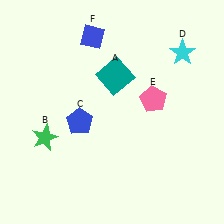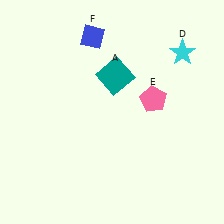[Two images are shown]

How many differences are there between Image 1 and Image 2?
There are 2 differences between the two images.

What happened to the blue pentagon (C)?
The blue pentagon (C) was removed in Image 2. It was in the bottom-left area of Image 1.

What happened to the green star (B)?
The green star (B) was removed in Image 2. It was in the bottom-left area of Image 1.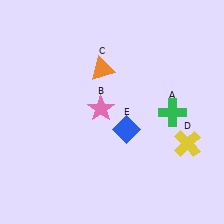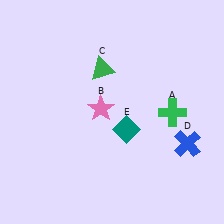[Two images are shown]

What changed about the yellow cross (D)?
In Image 1, D is yellow. In Image 2, it changed to blue.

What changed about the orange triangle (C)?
In Image 1, C is orange. In Image 2, it changed to green.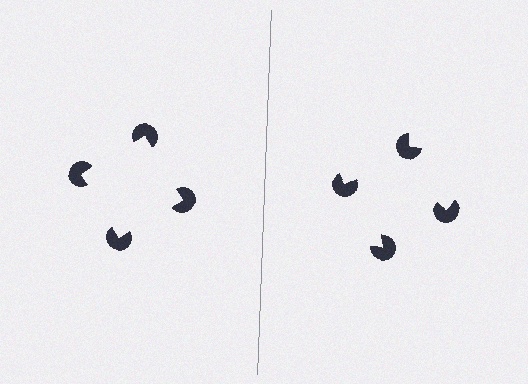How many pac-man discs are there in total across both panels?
8 — 4 on each side.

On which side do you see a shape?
An illusory square appears on the left side. On the right side the wedge cuts are rotated, so no coherent shape forms.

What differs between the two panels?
The pac-man discs are positioned identically on both sides; only the wedge orientations differ. On the left they align to a square; on the right they are misaligned.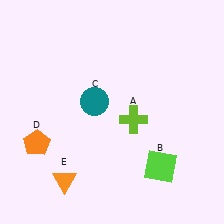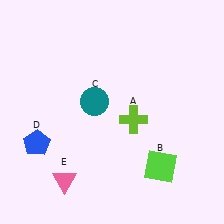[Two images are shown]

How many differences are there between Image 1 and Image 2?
There are 2 differences between the two images.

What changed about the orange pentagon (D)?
In Image 1, D is orange. In Image 2, it changed to blue.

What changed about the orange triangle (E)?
In Image 1, E is orange. In Image 2, it changed to pink.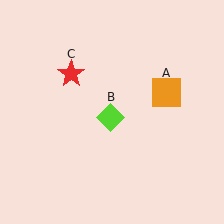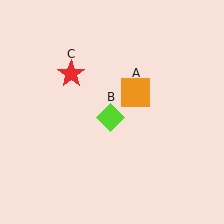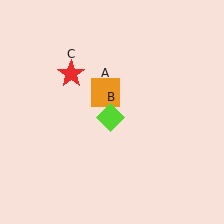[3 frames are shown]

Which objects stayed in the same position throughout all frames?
Lime diamond (object B) and red star (object C) remained stationary.